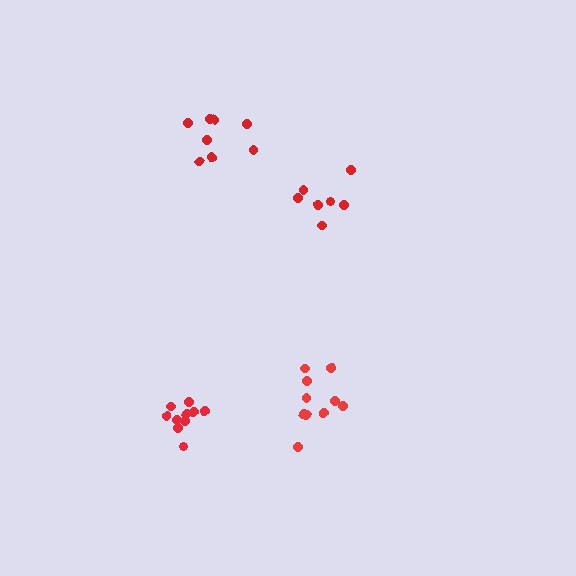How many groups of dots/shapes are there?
There are 4 groups.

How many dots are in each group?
Group 1: 10 dots, Group 2: 7 dots, Group 3: 8 dots, Group 4: 10 dots (35 total).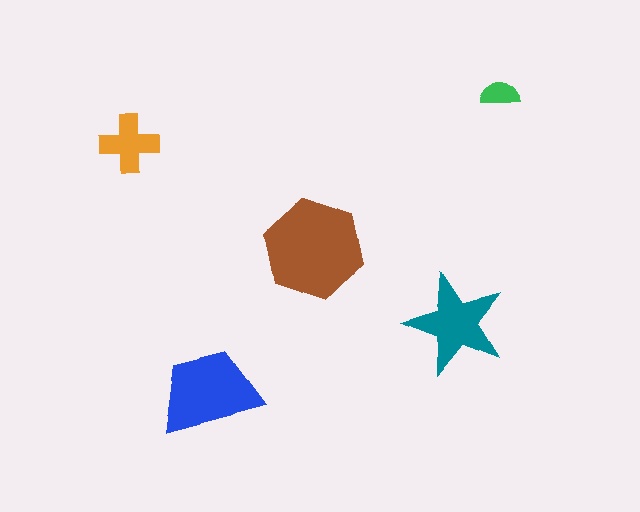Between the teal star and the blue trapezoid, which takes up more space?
The blue trapezoid.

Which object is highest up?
The green semicircle is topmost.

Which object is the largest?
The brown hexagon.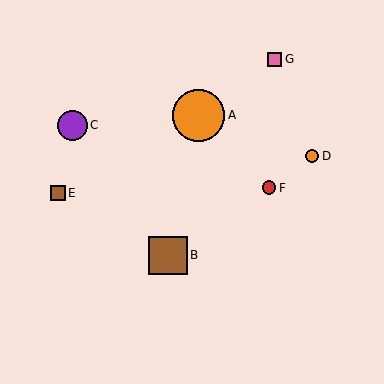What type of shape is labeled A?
Shape A is an orange circle.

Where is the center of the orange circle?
The center of the orange circle is at (199, 115).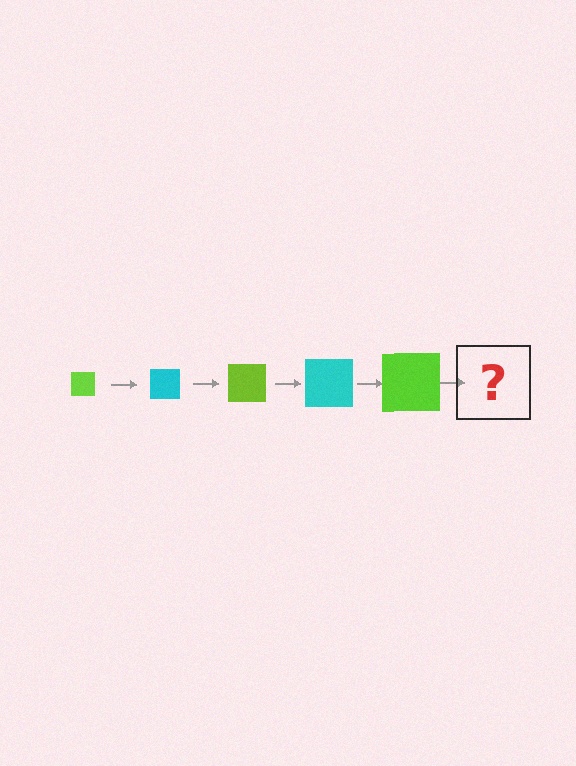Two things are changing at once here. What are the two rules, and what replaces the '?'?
The two rules are that the square grows larger each step and the color cycles through lime and cyan. The '?' should be a cyan square, larger than the previous one.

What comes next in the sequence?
The next element should be a cyan square, larger than the previous one.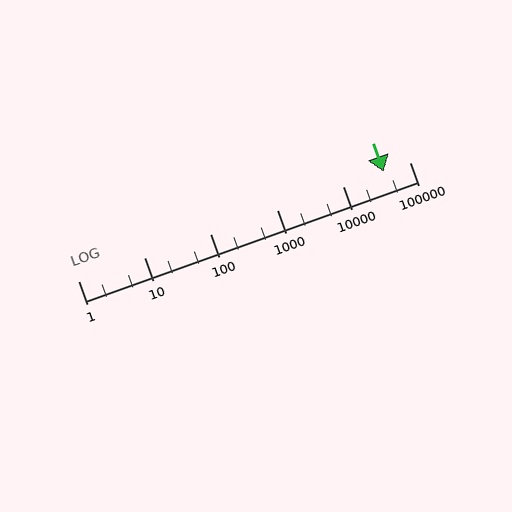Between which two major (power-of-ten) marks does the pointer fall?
The pointer is between 10000 and 100000.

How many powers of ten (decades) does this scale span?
The scale spans 5 decades, from 1 to 100000.